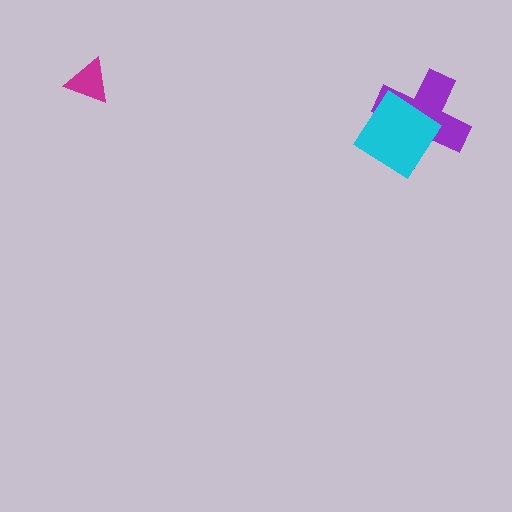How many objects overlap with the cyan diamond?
1 object overlaps with the cyan diamond.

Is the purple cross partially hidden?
Yes, it is partially covered by another shape.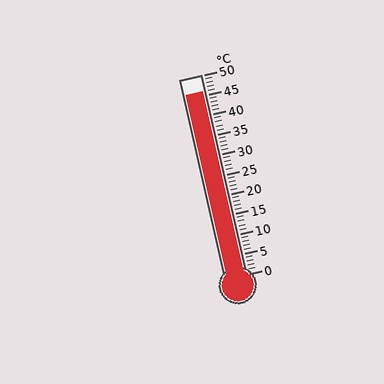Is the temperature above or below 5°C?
The temperature is above 5°C.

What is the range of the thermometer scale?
The thermometer scale ranges from 0°C to 50°C.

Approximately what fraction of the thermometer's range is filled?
The thermometer is filled to approximately 90% of its range.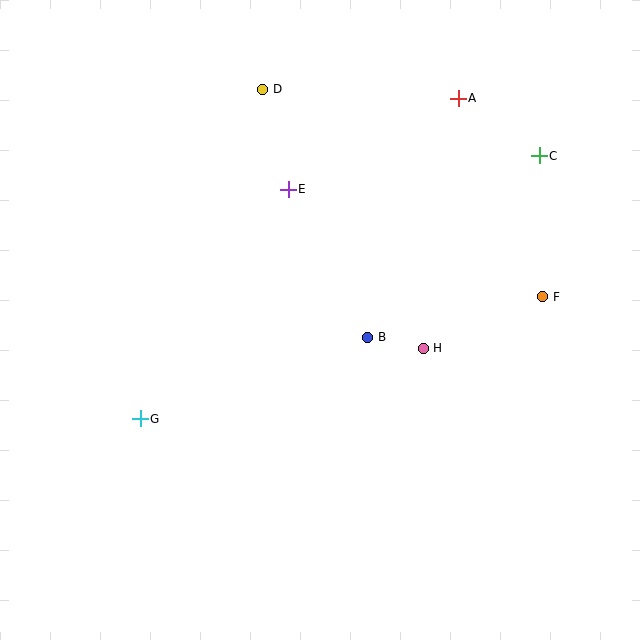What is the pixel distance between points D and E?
The distance between D and E is 103 pixels.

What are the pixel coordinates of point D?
Point D is at (263, 89).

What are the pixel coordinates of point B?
Point B is at (368, 337).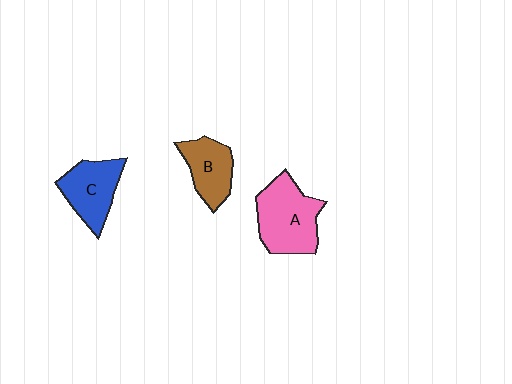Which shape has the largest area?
Shape A (pink).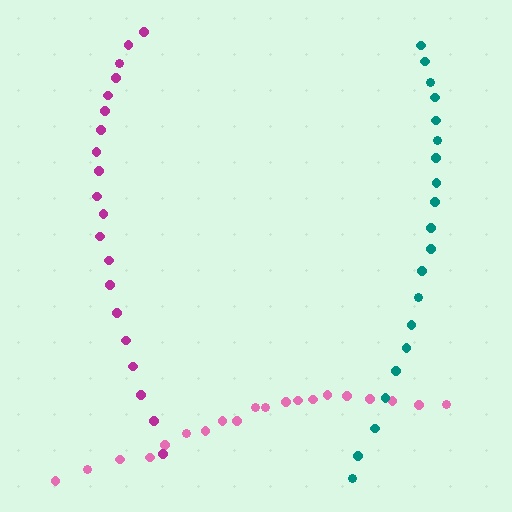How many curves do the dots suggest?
There are 3 distinct paths.